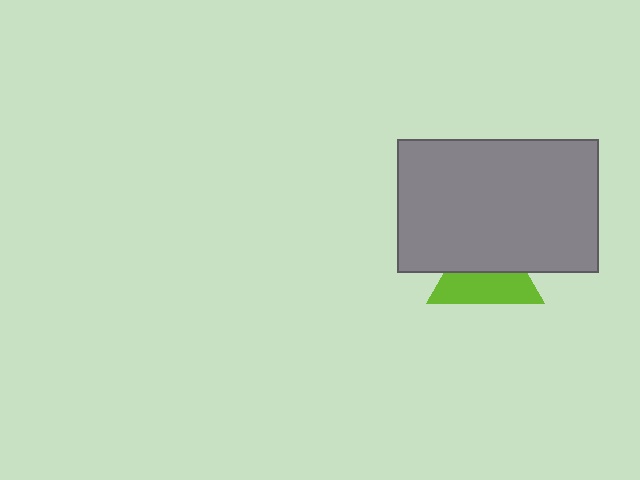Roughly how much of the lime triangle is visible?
About half of it is visible (roughly 50%).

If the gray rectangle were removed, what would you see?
You would see the complete lime triangle.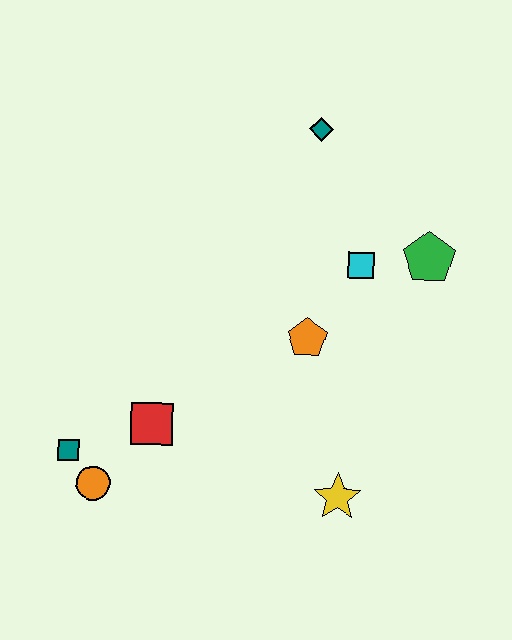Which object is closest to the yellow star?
The orange pentagon is closest to the yellow star.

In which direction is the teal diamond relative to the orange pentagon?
The teal diamond is above the orange pentagon.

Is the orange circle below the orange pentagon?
Yes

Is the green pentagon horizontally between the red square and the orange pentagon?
No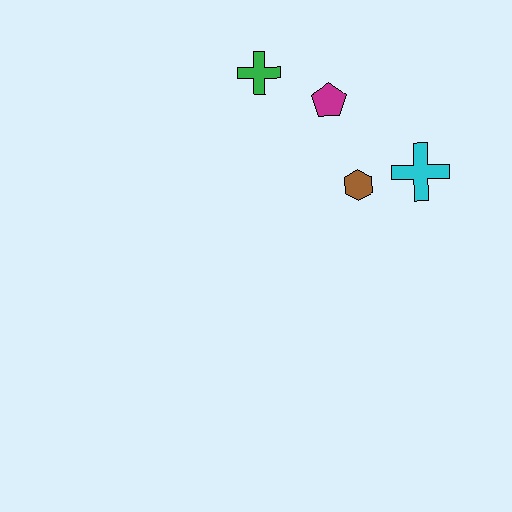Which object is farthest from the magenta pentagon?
The cyan cross is farthest from the magenta pentagon.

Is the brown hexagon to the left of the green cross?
No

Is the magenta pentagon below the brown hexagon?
No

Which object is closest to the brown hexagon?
The cyan cross is closest to the brown hexagon.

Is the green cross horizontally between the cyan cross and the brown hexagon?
No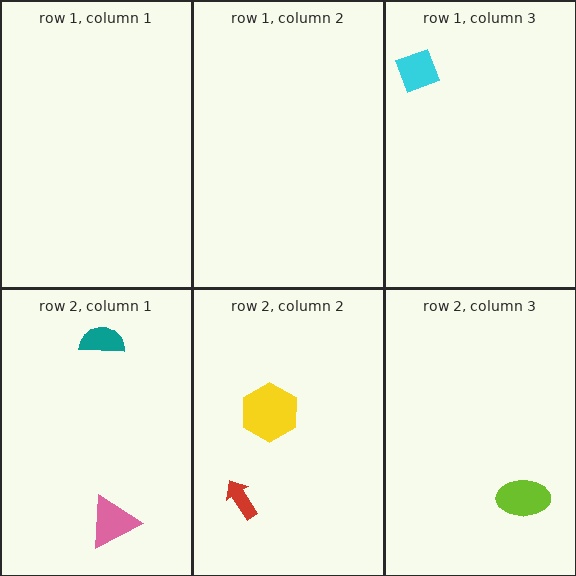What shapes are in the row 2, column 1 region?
The pink triangle, the teal semicircle.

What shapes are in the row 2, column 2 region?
The red arrow, the yellow hexagon.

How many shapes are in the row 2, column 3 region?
1.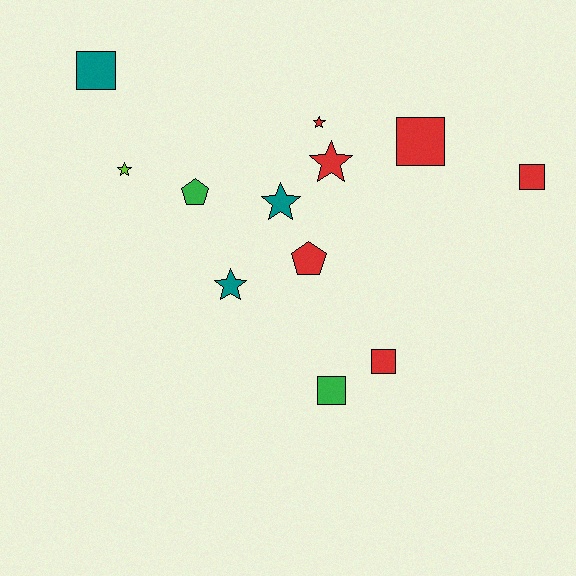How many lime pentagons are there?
There are no lime pentagons.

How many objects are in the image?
There are 12 objects.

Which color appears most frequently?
Red, with 6 objects.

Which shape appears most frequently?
Star, with 5 objects.